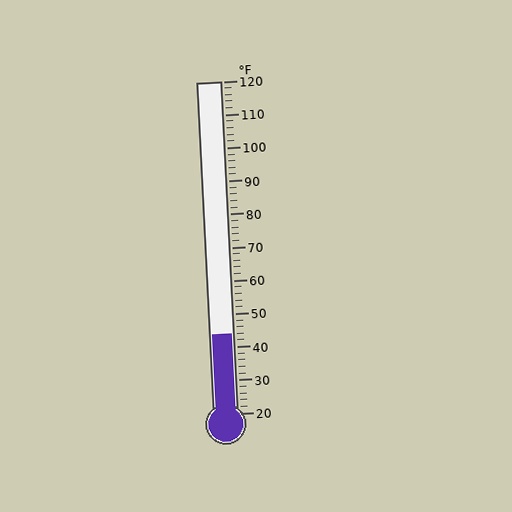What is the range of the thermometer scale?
The thermometer scale ranges from 20°F to 120°F.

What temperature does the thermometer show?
The thermometer shows approximately 44°F.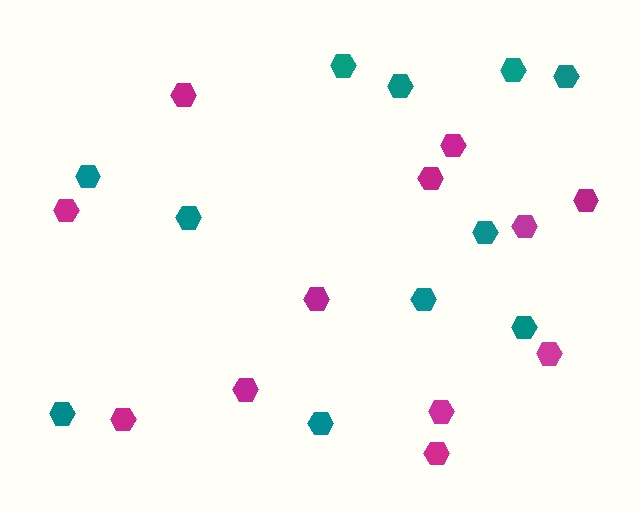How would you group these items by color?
There are 2 groups: one group of teal hexagons (11) and one group of magenta hexagons (12).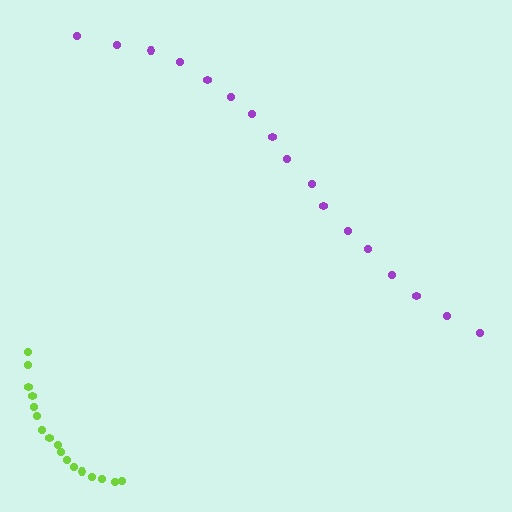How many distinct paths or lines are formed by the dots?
There are 2 distinct paths.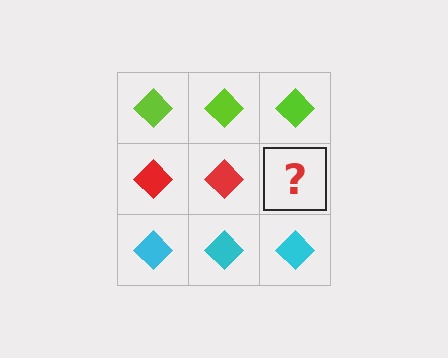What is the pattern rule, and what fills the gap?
The rule is that each row has a consistent color. The gap should be filled with a red diamond.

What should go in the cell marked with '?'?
The missing cell should contain a red diamond.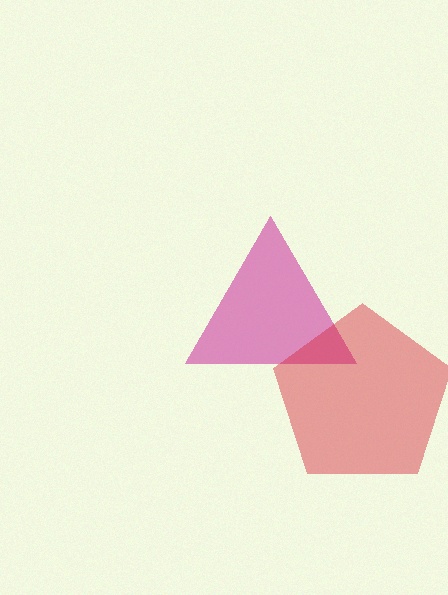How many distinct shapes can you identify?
There are 2 distinct shapes: a magenta triangle, a red pentagon.